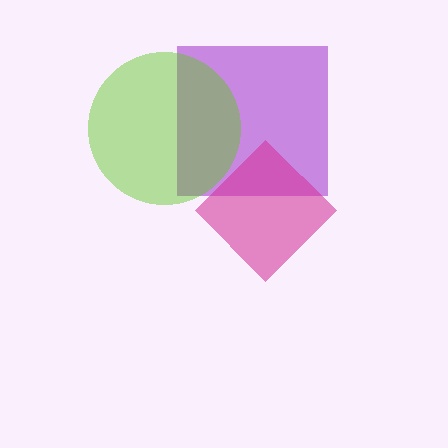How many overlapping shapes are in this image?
There are 3 overlapping shapes in the image.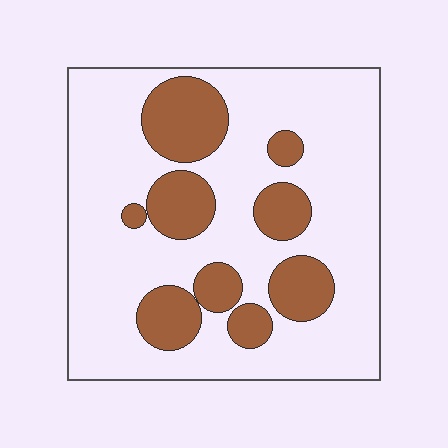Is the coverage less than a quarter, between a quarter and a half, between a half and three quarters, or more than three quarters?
Between a quarter and a half.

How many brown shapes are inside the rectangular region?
9.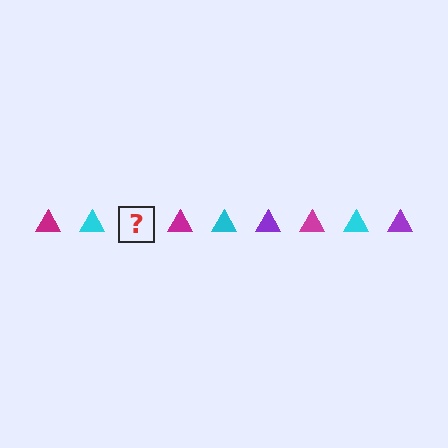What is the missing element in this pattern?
The missing element is a purple triangle.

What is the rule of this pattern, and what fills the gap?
The rule is that the pattern cycles through magenta, cyan, purple triangles. The gap should be filled with a purple triangle.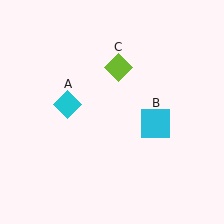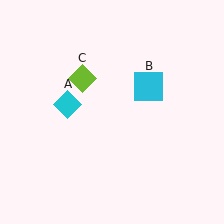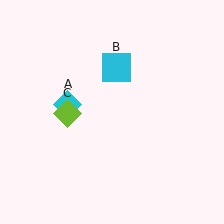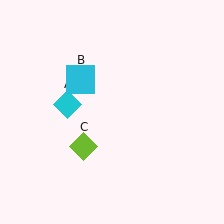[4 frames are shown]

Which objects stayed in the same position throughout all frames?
Cyan diamond (object A) remained stationary.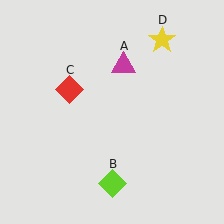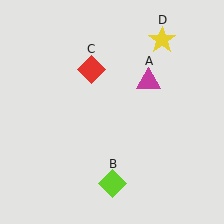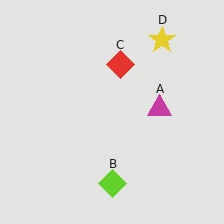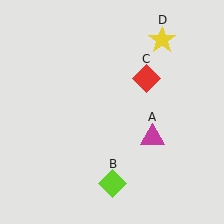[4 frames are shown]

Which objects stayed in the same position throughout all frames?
Lime diamond (object B) and yellow star (object D) remained stationary.